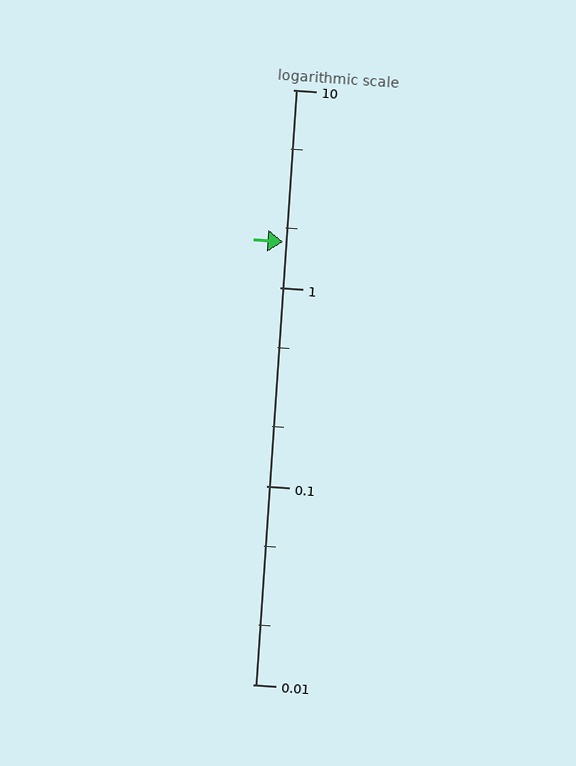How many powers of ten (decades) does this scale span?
The scale spans 3 decades, from 0.01 to 10.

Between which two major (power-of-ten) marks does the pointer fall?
The pointer is between 1 and 10.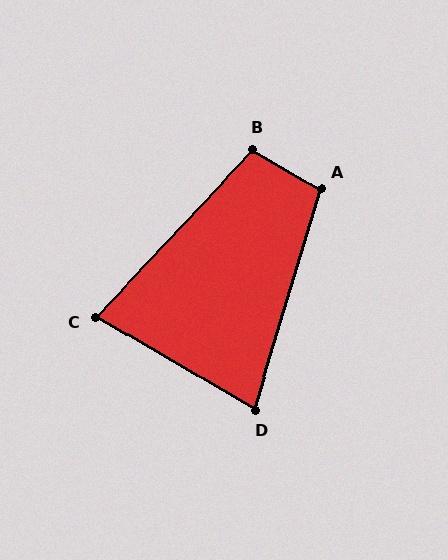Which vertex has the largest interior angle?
B, at approximately 104 degrees.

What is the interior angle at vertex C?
Approximately 77 degrees (acute).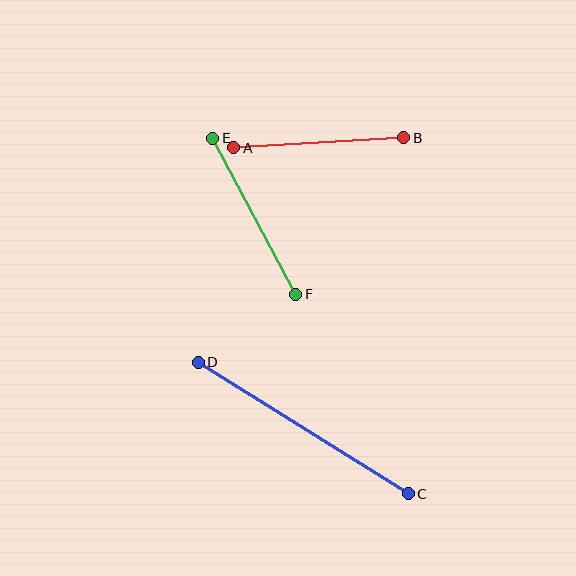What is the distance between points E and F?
The distance is approximately 177 pixels.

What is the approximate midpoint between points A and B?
The midpoint is at approximately (319, 143) pixels.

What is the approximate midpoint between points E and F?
The midpoint is at approximately (254, 216) pixels.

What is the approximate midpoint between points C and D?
The midpoint is at approximately (303, 428) pixels.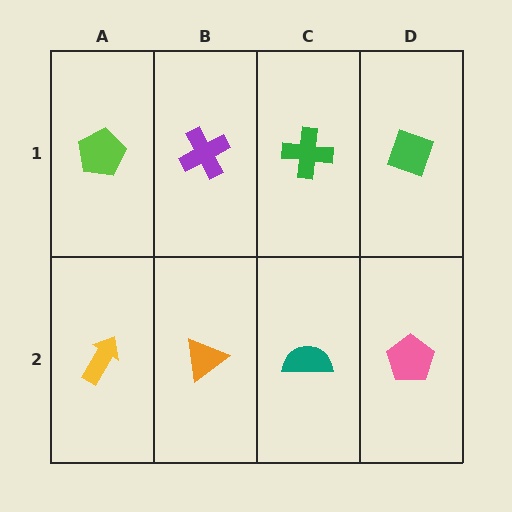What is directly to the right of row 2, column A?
An orange triangle.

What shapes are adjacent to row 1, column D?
A pink pentagon (row 2, column D), a green cross (row 1, column C).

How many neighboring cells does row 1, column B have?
3.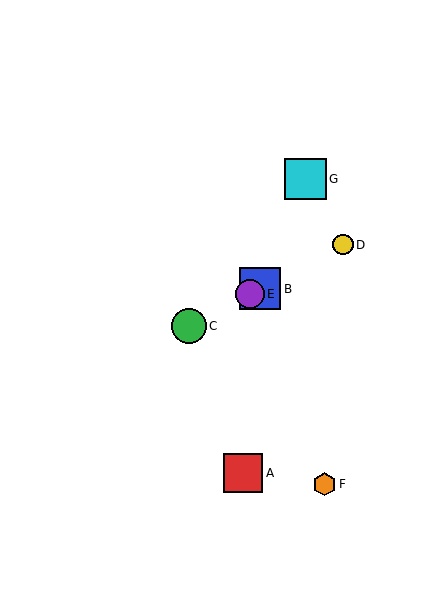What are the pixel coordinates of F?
Object F is at (324, 484).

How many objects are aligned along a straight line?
4 objects (B, C, D, E) are aligned along a straight line.